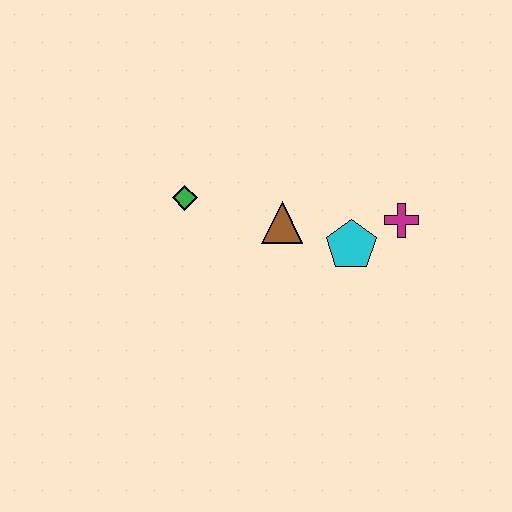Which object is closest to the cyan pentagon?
The magenta cross is closest to the cyan pentagon.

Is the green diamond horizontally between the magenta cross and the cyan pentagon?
No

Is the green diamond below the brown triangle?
No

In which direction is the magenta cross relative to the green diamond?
The magenta cross is to the right of the green diamond.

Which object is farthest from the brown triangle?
The magenta cross is farthest from the brown triangle.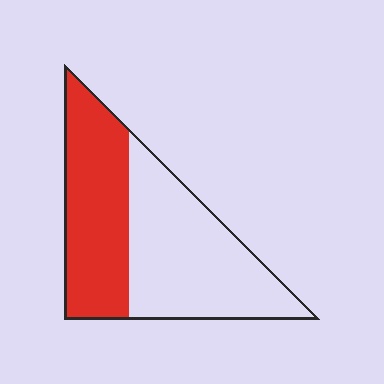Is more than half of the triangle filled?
No.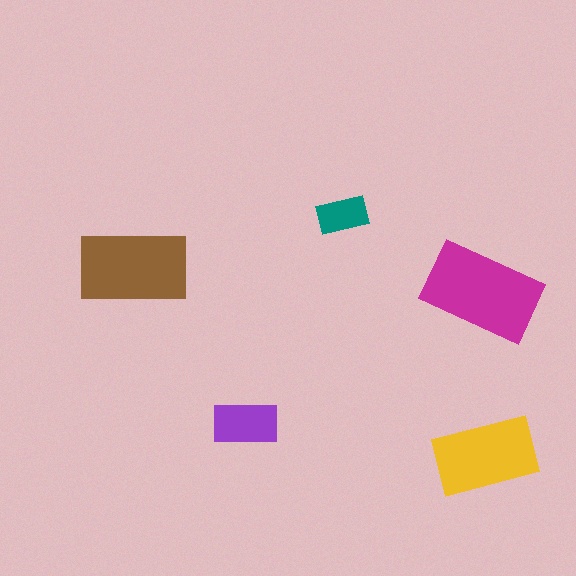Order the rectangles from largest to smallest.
the magenta one, the brown one, the yellow one, the purple one, the teal one.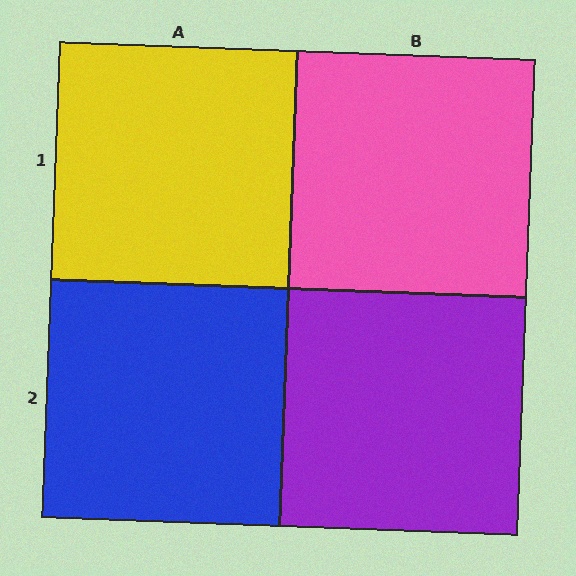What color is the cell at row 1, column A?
Yellow.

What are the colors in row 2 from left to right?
Blue, purple.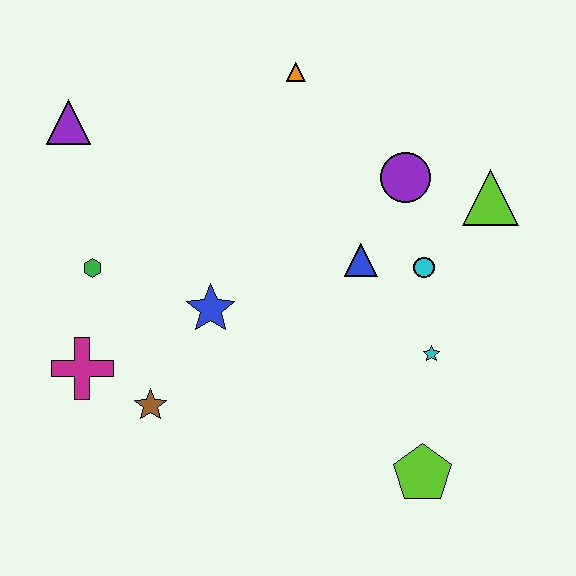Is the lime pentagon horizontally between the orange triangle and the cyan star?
Yes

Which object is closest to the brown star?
The magenta cross is closest to the brown star.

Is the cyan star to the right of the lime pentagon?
Yes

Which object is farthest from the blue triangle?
The purple triangle is farthest from the blue triangle.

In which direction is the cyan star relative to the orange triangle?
The cyan star is below the orange triangle.